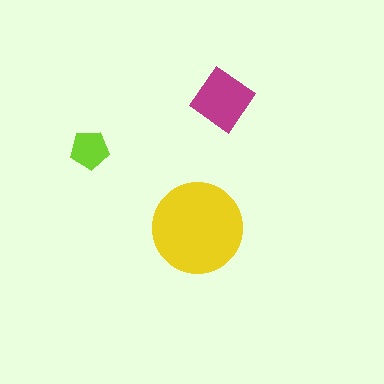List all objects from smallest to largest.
The lime pentagon, the magenta diamond, the yellow circle.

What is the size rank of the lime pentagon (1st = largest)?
3rd.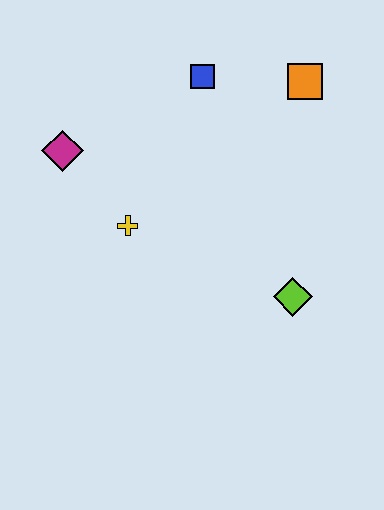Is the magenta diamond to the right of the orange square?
No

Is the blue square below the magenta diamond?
No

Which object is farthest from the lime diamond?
The magenta diamond is farthest from the lime diamond.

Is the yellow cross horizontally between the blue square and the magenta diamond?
Yes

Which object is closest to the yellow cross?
The magenta diamond is closest to the yellow cross.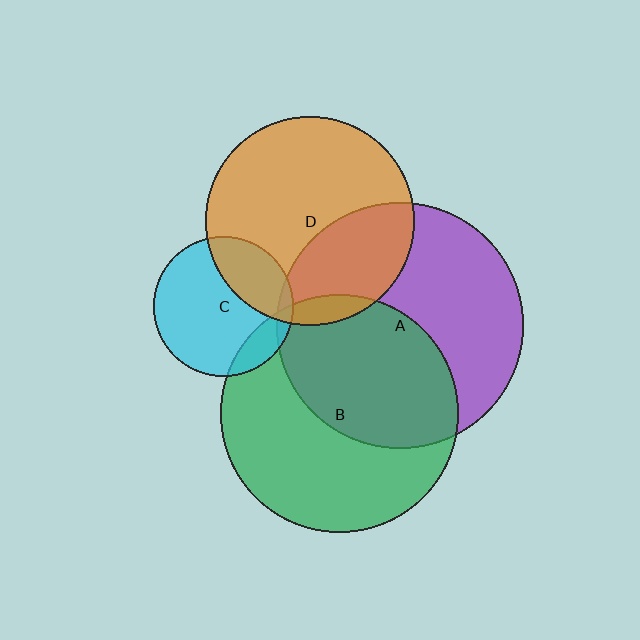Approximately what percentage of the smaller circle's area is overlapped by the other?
Approximately 5%.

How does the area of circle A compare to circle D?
Approximately 1.4 times.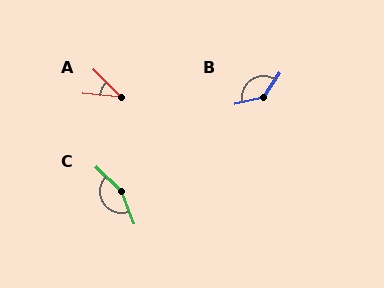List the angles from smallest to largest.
A (39°), B (136°), C (154°).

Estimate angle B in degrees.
Approximately 136 degrees.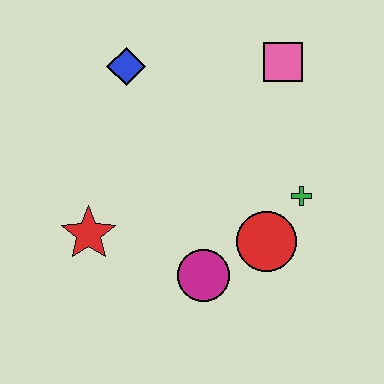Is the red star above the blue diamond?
No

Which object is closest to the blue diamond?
The pink square is closest to the blue diamond.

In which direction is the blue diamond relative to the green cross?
The blue diamond is to the left of the green cross.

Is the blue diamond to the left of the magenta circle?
Yes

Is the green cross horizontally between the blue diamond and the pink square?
No